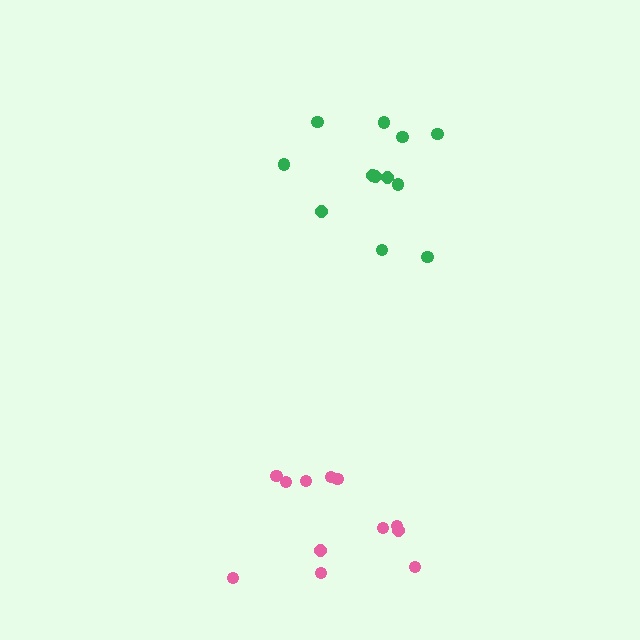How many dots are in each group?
Group 1: 12 dots, Group 2: 12 dots (24 total).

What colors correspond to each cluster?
The clusters are colored: pink, green.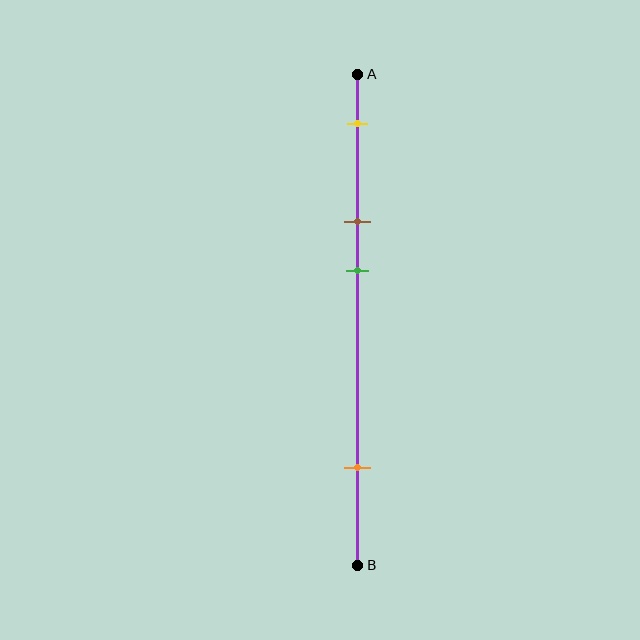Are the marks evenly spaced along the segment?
No, the marks are not evenly spaced.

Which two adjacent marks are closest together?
The brown and green marks are the closest adjacent pair.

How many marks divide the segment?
There are 4 marks dividing the segment.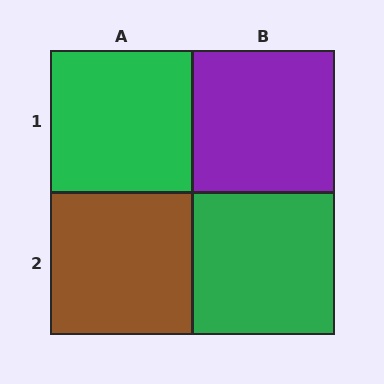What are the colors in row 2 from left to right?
Brown, green.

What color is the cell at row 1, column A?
Green.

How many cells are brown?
1 cell is brown.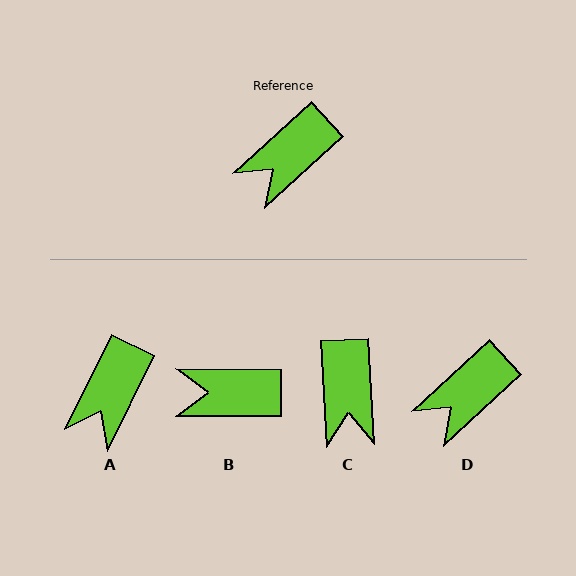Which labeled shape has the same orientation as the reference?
D.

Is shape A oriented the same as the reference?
No, it is off by about 21 degrees.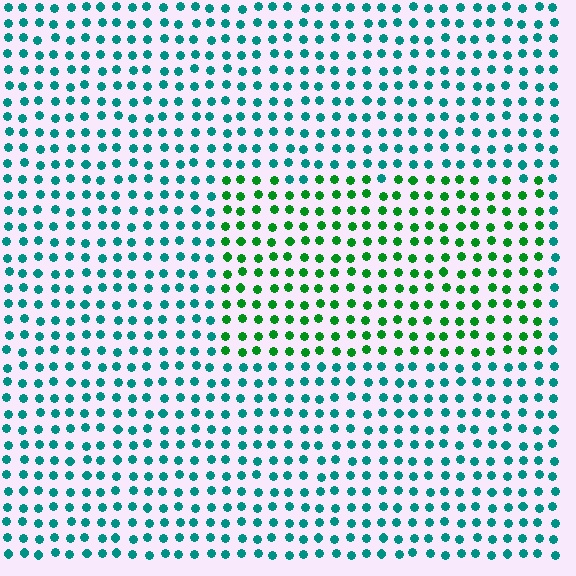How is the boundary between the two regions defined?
The boundary is defined purely by a slight shift in hue (about 44 degrees). Spacing, size, and orientation are identical on both sides.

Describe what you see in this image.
The image is filled with small teal elements in a uniform arrangement. A rectangle-shaped region is visible where the elements are tinted to a slightly different hue, forming a subtle color boundary.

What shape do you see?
I see a rectangle.